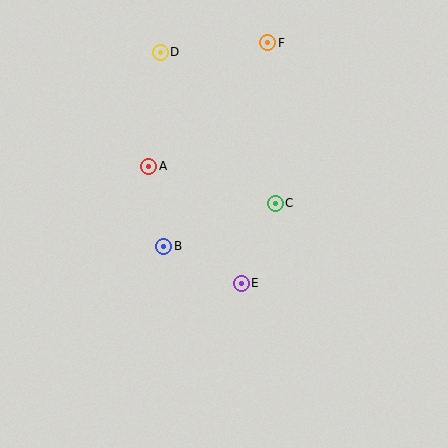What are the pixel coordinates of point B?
Point B is at (164, 246).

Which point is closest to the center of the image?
Point C at (275, 203) is closest to the center.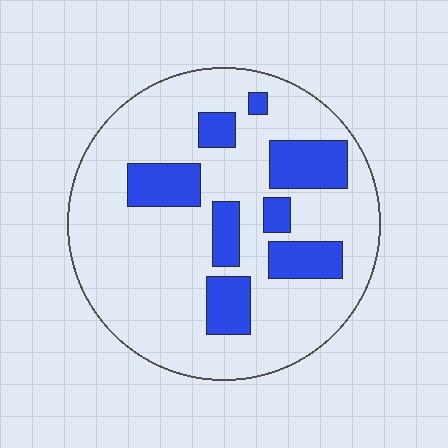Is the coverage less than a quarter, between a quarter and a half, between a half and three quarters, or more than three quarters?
Less than a quarter.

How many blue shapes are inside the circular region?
8.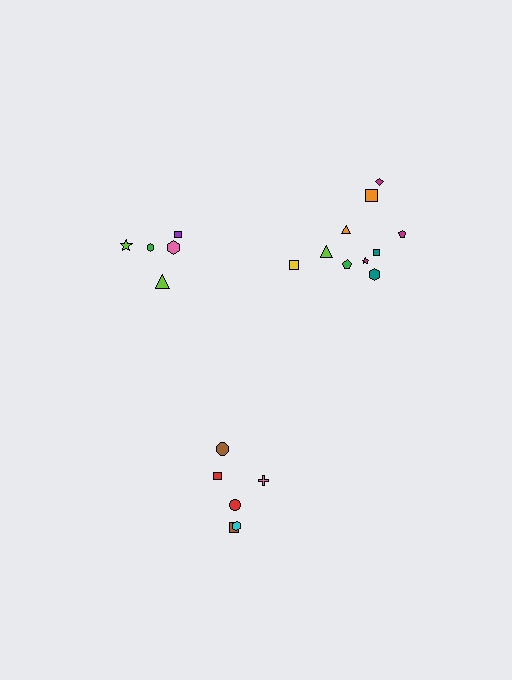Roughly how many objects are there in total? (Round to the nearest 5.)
Roughly 20 objects in total.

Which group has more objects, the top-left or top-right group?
The top-right group.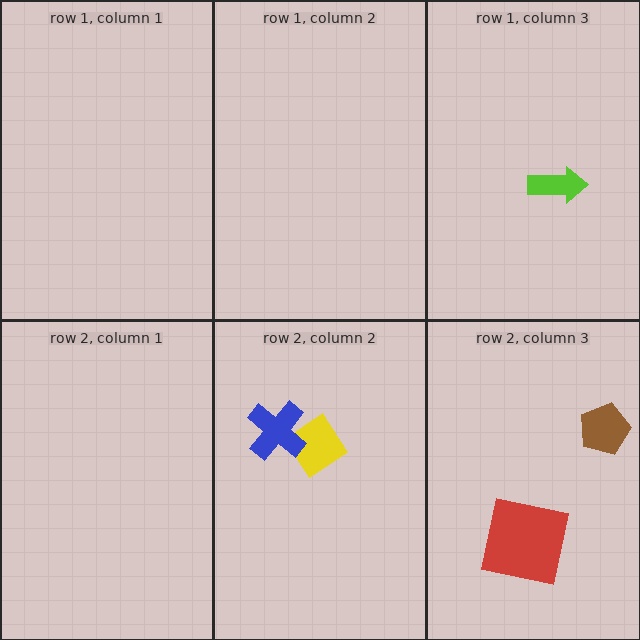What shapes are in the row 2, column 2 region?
The yellow diamond, the blue cross.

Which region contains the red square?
The row 2, column 3 region.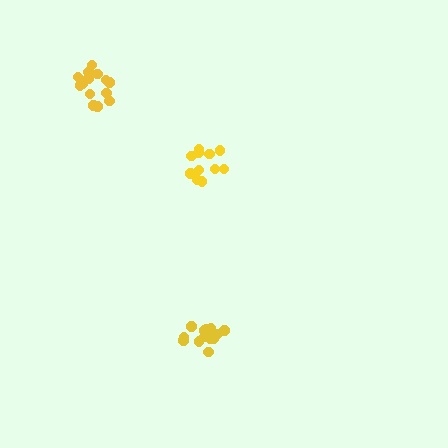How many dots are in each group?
Group 1: 11 dots, Group 2: 14 dots, Group 3: 14 dots (39 total).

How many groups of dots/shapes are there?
There are 3 groups.